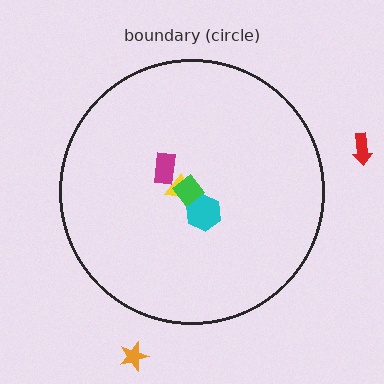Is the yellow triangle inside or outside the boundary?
Inside.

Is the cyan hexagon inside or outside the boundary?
Inside.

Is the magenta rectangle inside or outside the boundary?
Inside.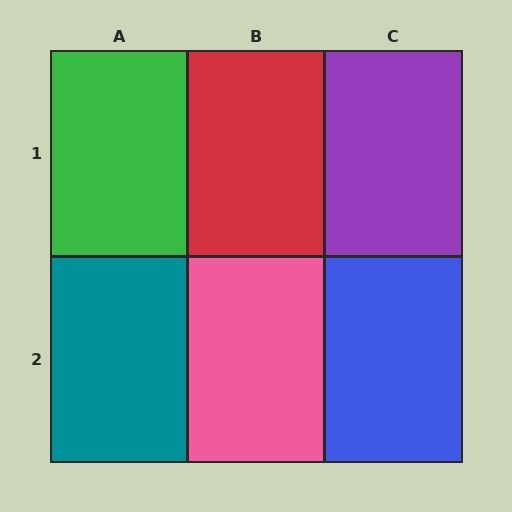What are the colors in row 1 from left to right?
Green, red, purple.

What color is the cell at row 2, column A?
Teal.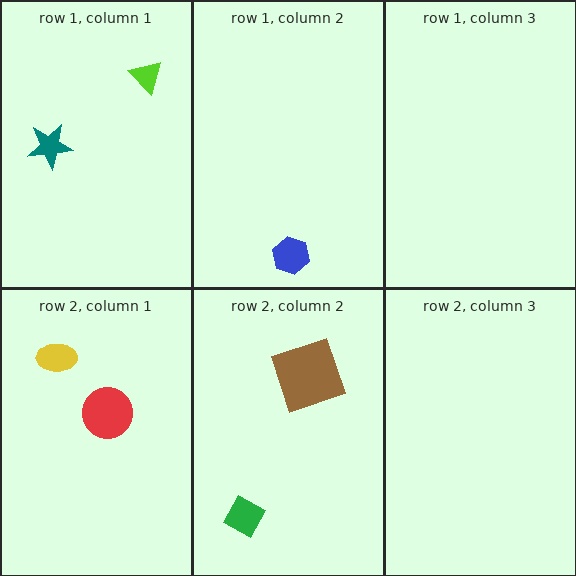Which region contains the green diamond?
The row 2, column 2 region.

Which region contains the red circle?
The row 2, column 1 region.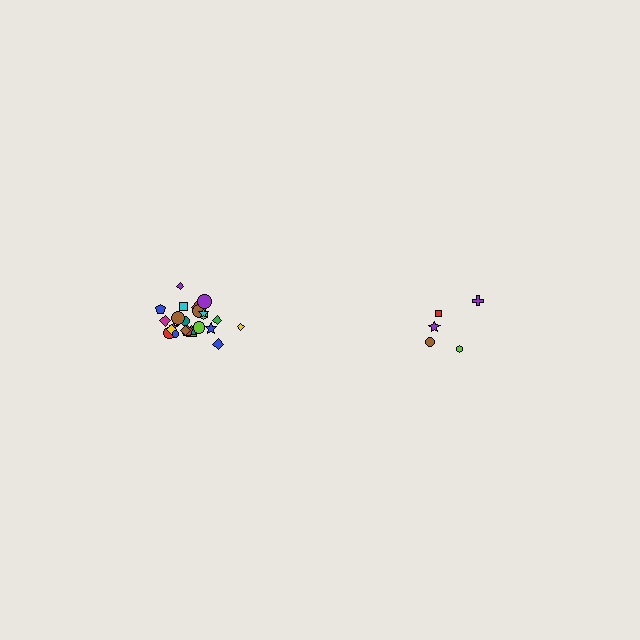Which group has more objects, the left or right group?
The left group.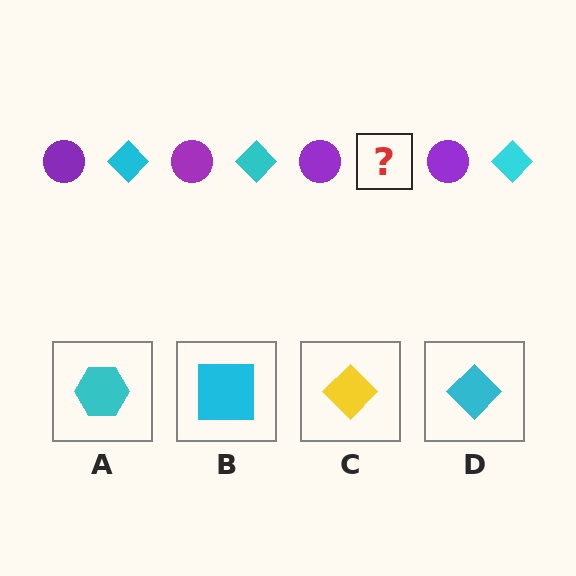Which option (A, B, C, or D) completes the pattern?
D.